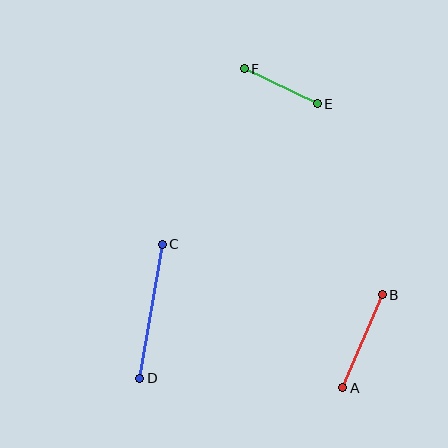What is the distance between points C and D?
The distance is approximately 136 pixels.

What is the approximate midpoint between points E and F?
The midpoint is at approximately (281, 86) pixels.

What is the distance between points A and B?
The distance is approximately 101 pixels.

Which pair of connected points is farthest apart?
Points C and D are farthest apart.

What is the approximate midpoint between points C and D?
The midpoint is at approximately (151, 311) pixels.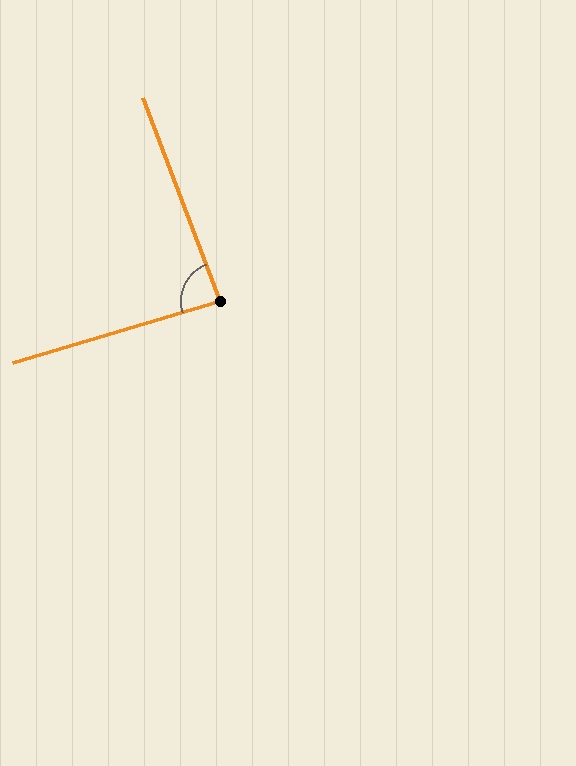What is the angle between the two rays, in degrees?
Approximately 86 degrees.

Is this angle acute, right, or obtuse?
It is approximately a right angle.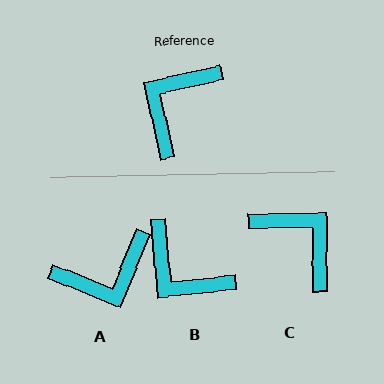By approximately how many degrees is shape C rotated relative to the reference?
Approximately 102 degrees clockwise.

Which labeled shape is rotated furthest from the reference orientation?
A, about 146 degrees away.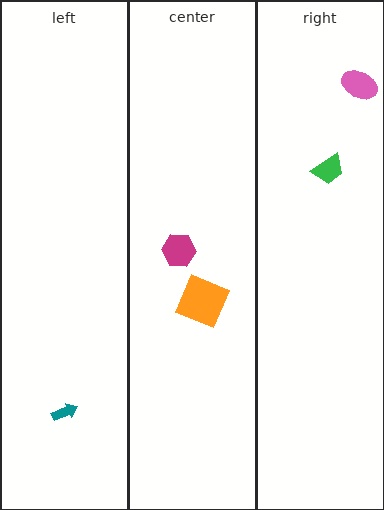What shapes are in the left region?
The teal arrow.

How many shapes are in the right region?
2.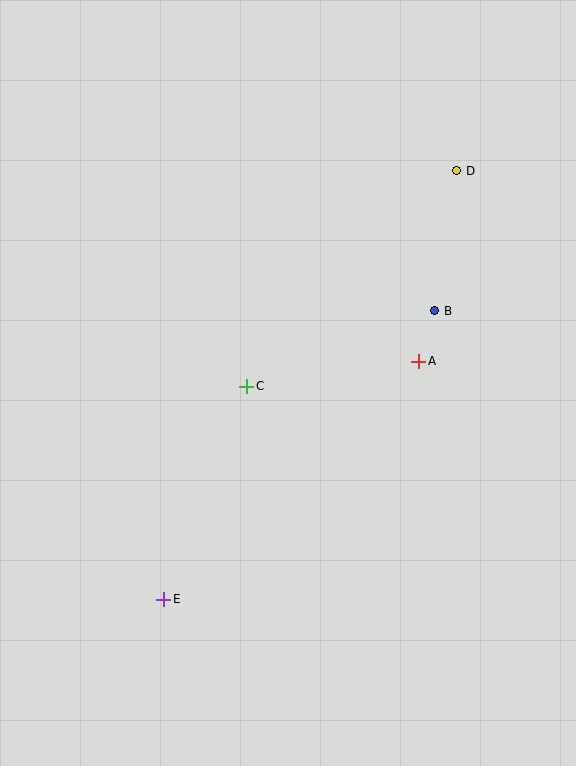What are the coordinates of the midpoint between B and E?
The midpoint between B and E is at (299, 455).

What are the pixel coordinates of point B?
Point B is at (435, 311).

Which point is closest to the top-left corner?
Point C is closest to the top-left corner.